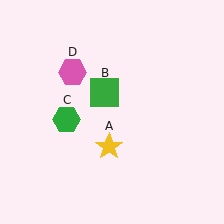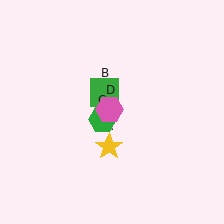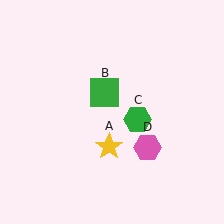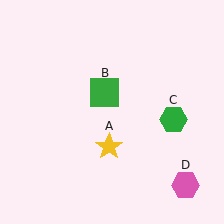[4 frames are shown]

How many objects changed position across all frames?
2 objects changed position: green hexagon (object C), pink hexagon (object D).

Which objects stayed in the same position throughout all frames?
Yellow star (object A) and green square (object B) remained stationary.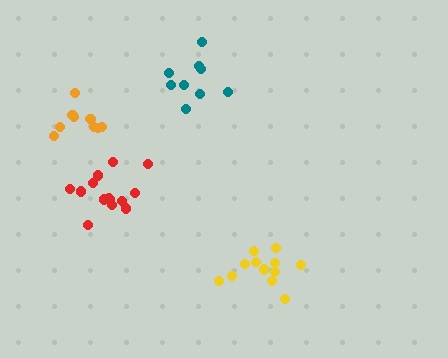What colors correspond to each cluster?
The clusters are colored: red, orange, yellow, teal.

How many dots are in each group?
Group 1: 14 dots, Group 2: 9 dots, Group 3: 12 dots, Group 4: 9 dots (44 total).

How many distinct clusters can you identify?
There are 4 distinct clusters.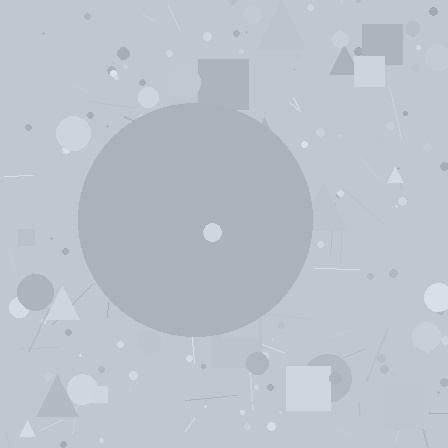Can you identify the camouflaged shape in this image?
The camouflaged shape is a circle.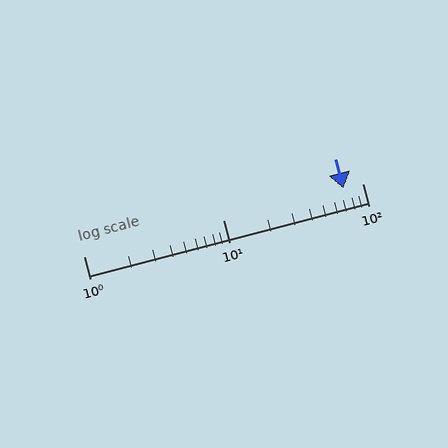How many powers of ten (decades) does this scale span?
The scale spans 2 decades, from 1 to 100.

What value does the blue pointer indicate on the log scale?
The pointer indicates approximately 73.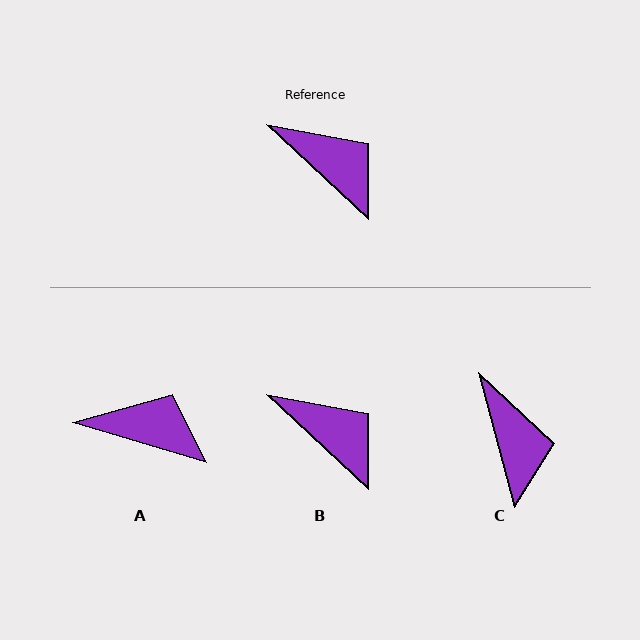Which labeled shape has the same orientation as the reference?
B.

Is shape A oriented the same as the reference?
No, it is off by about 27 degrees.